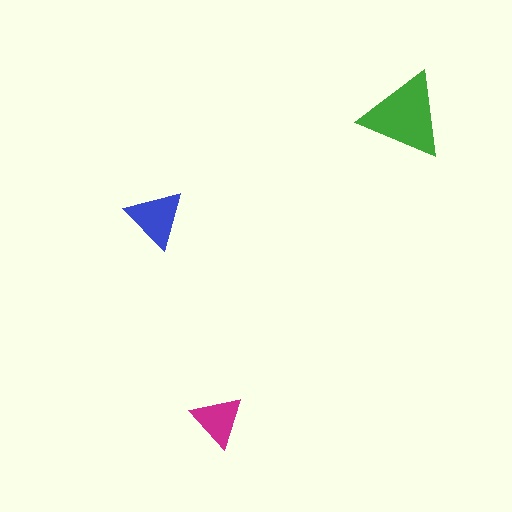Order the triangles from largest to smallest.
the green one, the blue one, the magenta one.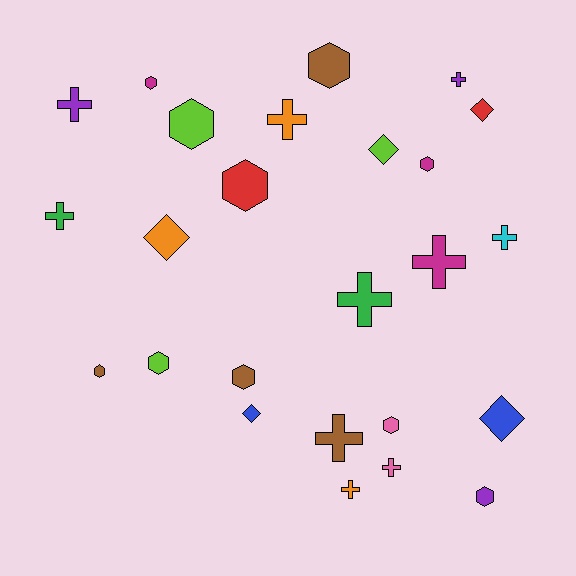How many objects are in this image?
There are 25 objects.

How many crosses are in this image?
There are 10 crosses.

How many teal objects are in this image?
There are no teal objects.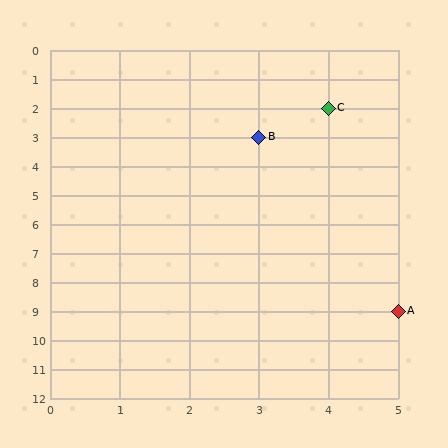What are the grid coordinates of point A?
Point A is at grid coordinates (5, 9).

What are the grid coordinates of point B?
Point B is at grid coordinates (3, 3).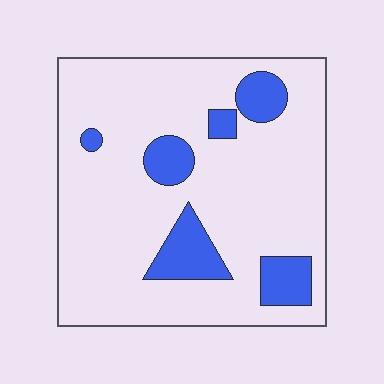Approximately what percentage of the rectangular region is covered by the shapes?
Approximately 15%.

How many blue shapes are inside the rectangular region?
6.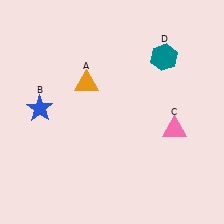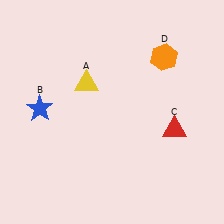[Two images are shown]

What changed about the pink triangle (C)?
In Image 1, C is pink. In Image 2, it changed to red.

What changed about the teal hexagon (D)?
In Image 1, D is teal. In Image 2, it changed to orange.